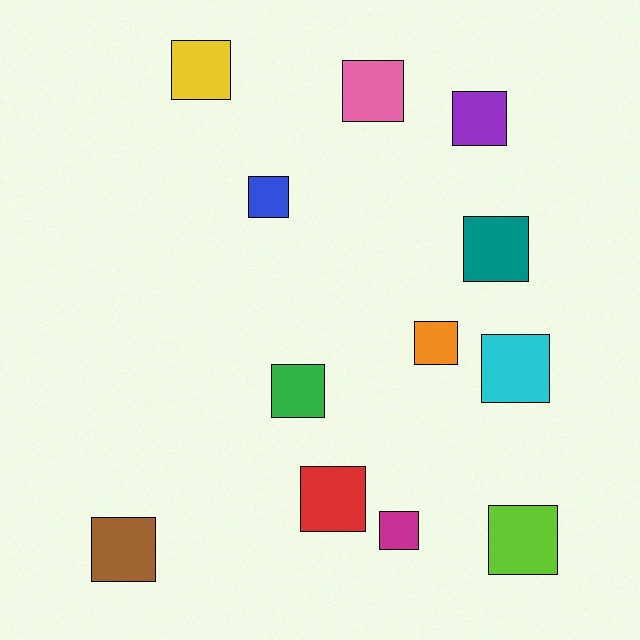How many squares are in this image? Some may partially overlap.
There are 12 squares.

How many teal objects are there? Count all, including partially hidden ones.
There is 1 teal object.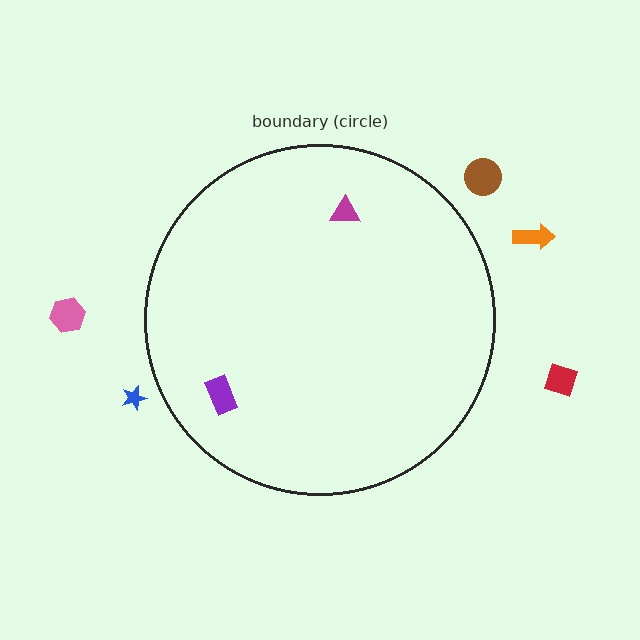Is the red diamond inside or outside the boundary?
Outside.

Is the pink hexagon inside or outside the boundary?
Outside.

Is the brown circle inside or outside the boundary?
Outside.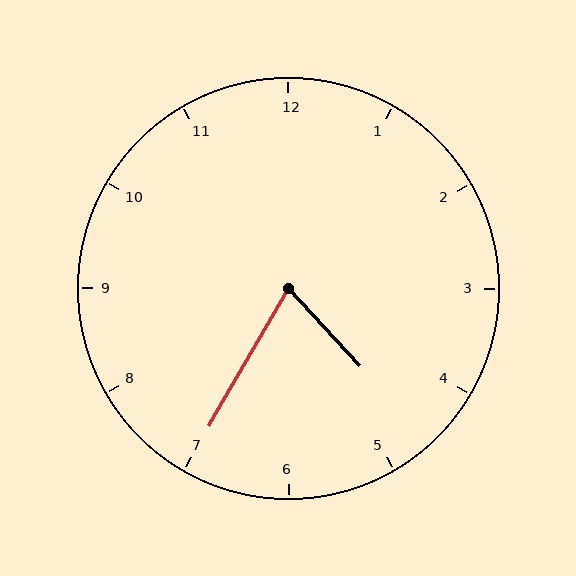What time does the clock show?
4:35.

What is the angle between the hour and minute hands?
Approximately 72 degrees.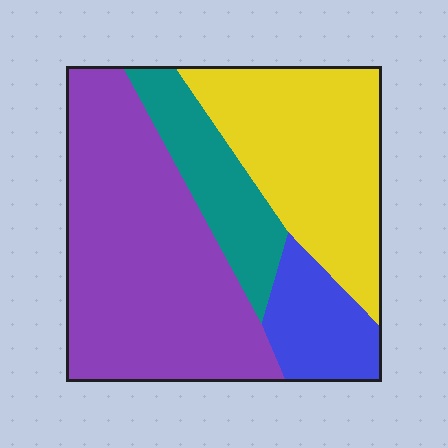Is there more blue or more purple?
Purple.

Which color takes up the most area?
Purple, at roughly 45%.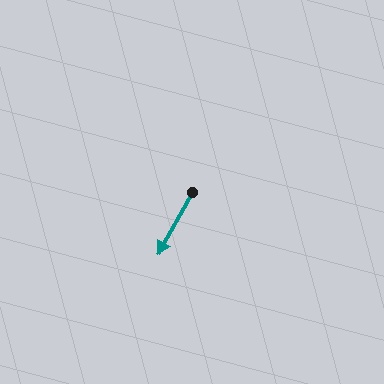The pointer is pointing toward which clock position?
Roughly 7 o'clock.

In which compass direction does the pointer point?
Southwest.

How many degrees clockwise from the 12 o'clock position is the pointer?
Approximately 209 degrees.